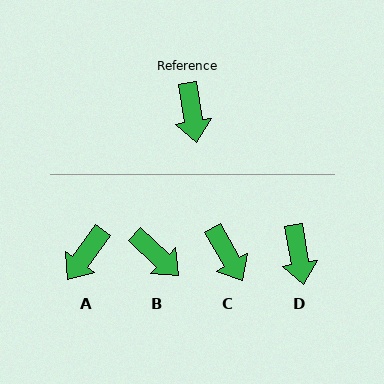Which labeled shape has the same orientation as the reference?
D.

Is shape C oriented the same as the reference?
No, it is off by about 20 degrees.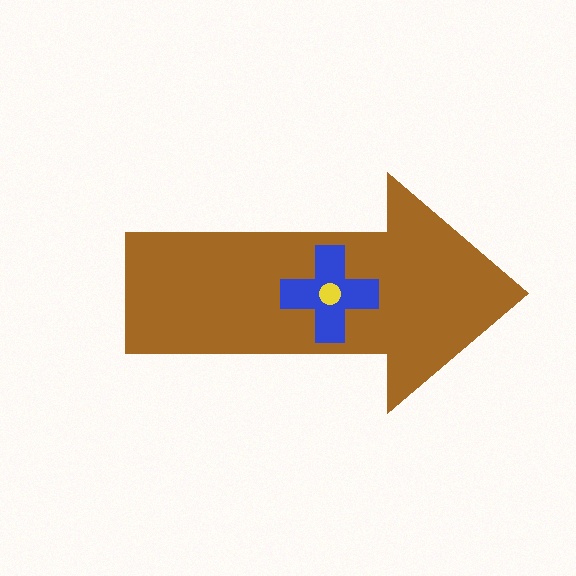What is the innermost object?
The yellow circle.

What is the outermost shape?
The brown arrow.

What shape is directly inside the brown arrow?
The blue cross.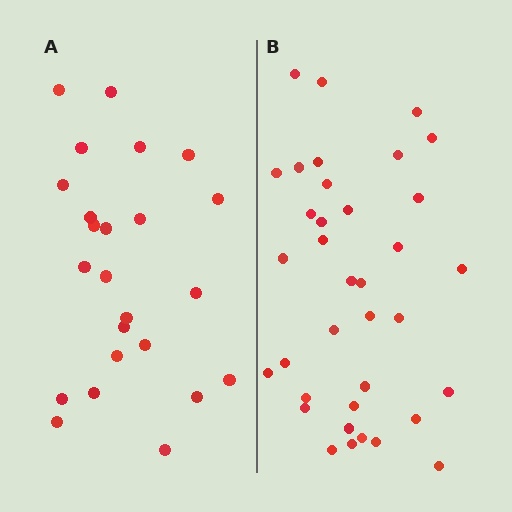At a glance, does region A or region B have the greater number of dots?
Region B (the right region) has more dots.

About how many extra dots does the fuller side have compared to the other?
Region B has roughly 12 or so more dots than region A.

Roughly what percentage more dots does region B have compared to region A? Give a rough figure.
About 50% more.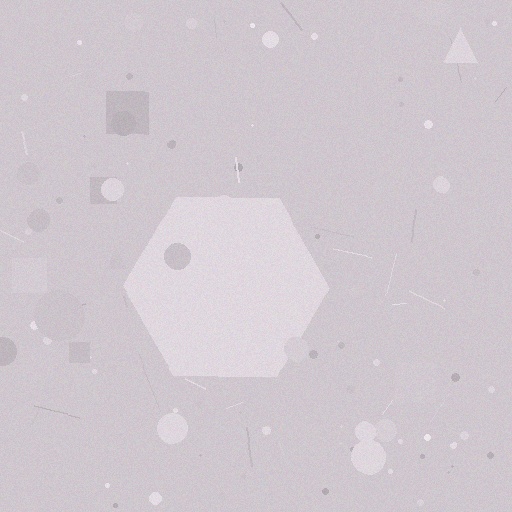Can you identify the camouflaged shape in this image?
The camouflaged shape is a hexagon.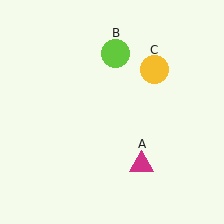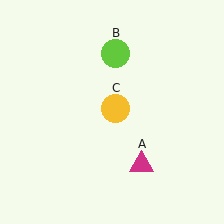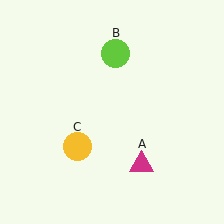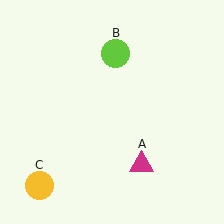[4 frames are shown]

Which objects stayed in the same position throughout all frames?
Magenta triangle (object A) and lime circle (object B) remained stationary.